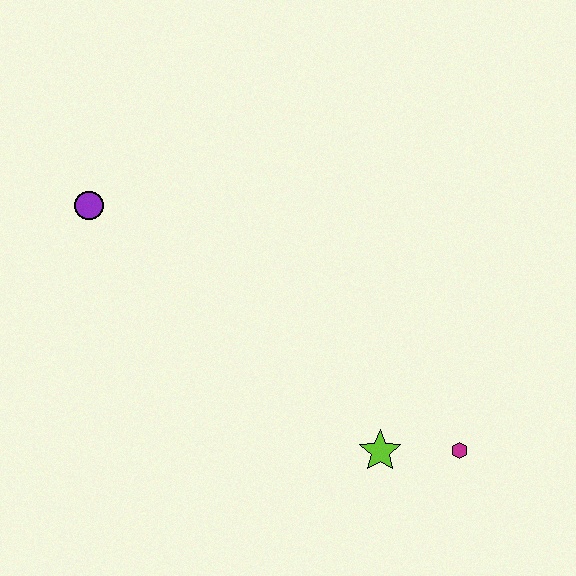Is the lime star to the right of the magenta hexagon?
No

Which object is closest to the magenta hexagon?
The lime star is closest to the magenta hexagon.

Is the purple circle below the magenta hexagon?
No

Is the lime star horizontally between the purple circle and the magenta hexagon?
Yes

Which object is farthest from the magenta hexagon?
The purple circle is farthest from the magenta hexagon.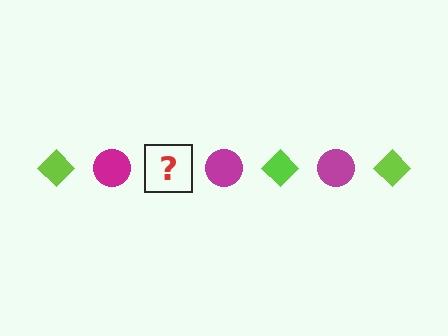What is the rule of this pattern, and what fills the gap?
The rule is that the pattern alternates between lime diamond and magenta circle. The gap should be filled with a lime diamond.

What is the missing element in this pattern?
The missing element is a lime diamond.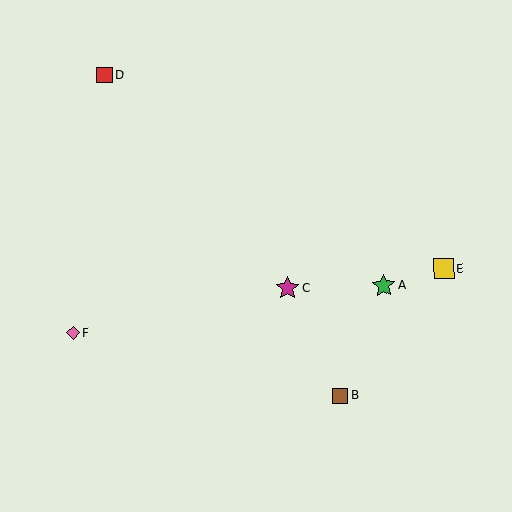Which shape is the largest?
The magenta star (labeled C) is the largest.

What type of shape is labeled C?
Shape C is a magenta star.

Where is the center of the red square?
The center of the red square is at (105, 75).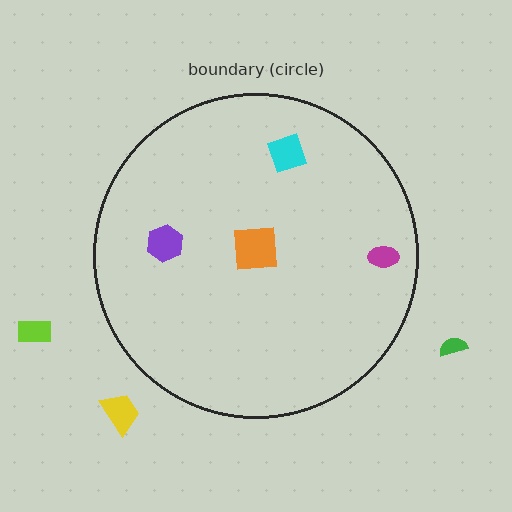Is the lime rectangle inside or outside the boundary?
Outside.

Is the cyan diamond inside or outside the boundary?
Inside.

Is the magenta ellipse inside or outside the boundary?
Inside.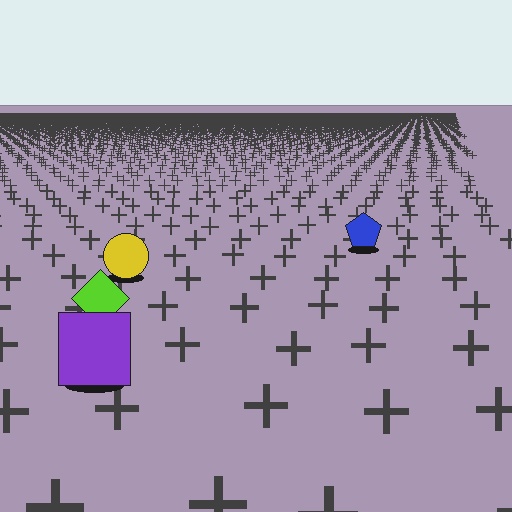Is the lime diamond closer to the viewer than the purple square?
No. The purple square is closer — you can tell from the texture gradient: the ground texture is coarser near it.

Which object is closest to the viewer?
The purple square is closest. The texture marks near it are larger and more spread out.